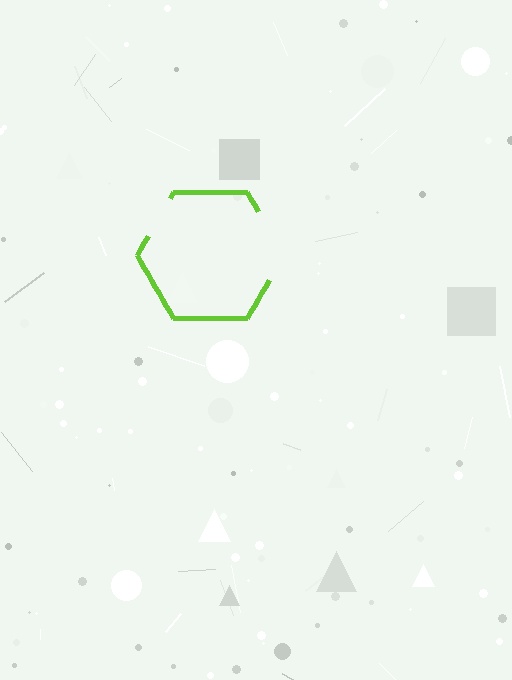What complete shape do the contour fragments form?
The contour fragments form a hexagon.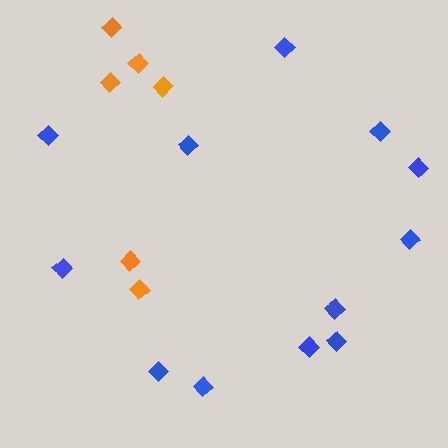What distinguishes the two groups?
There are 2 groups: one group of blue diamonds (12) and one group of orange diamonds (6).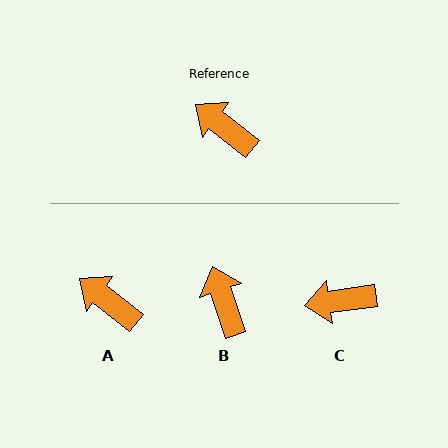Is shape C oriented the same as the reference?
No, it is off by about 45 degrees.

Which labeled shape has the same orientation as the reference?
A.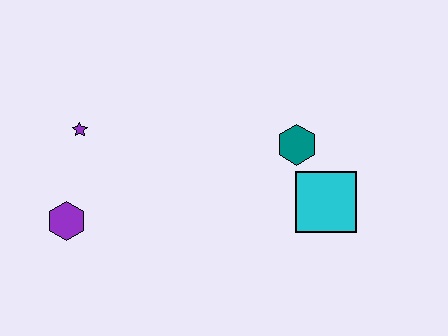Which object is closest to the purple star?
The purple hexagon is closest to the purple star.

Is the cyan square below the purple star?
Yes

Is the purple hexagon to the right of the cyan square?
No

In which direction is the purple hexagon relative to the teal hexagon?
The purple hexagon is to the left of the teal hexagon.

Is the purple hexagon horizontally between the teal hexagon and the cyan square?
No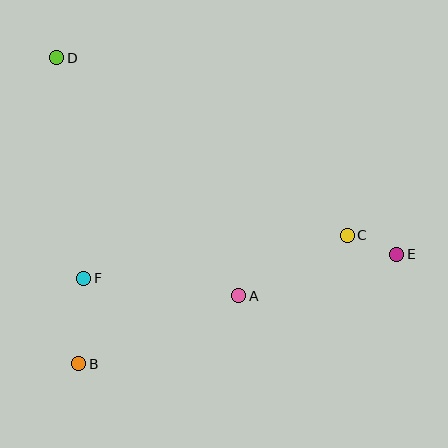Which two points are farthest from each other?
Points D and E are farthest from each other.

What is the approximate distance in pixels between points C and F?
The distance between C and F is approximately 267 pixels.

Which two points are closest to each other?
Points C and E are closest to each other.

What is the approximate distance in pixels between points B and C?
The distance between B and C is approximately 298 pixels.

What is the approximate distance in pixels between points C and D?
The distance between C and D is approximately 341 pixels.